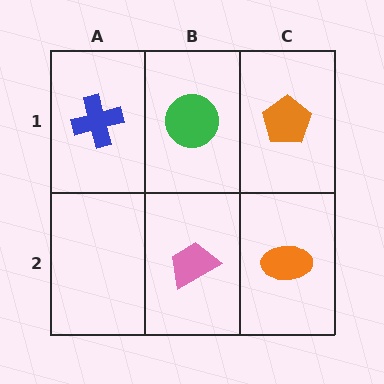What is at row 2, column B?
A pink trapezoid.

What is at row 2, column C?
An orange ellipse.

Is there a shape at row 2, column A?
No, that cell is empty.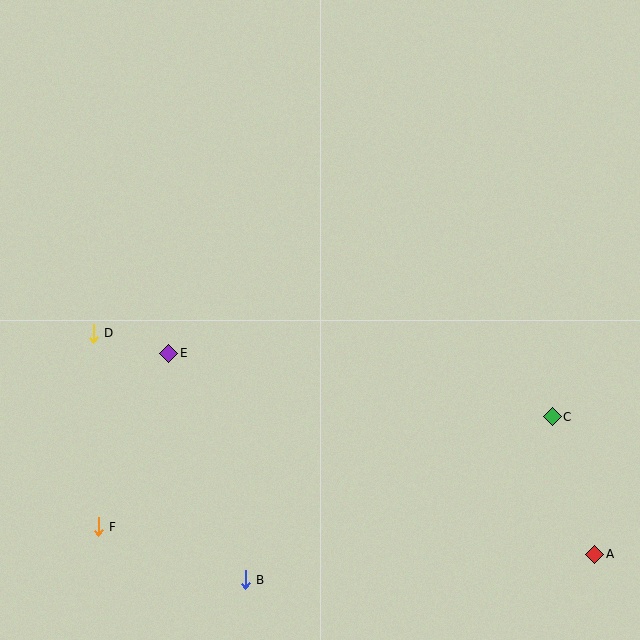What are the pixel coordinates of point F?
Point F is at (98, 527).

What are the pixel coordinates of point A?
Point A is at (595, 554).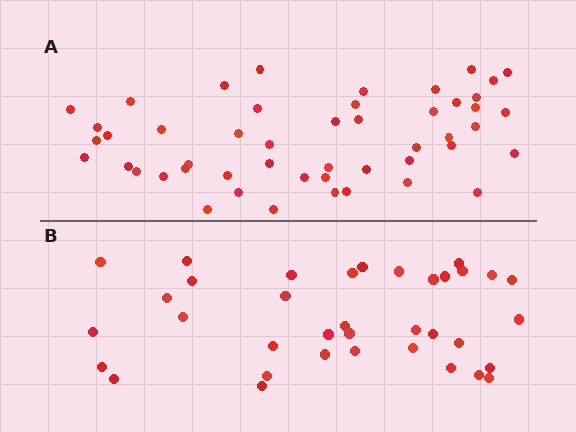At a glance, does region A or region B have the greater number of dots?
Region A (the top region) has more dots.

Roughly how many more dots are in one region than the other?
Region A has approximately 15 more dots than region B.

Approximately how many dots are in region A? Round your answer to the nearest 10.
About 50 dots. (The exact count is 49, which rounds to 50.)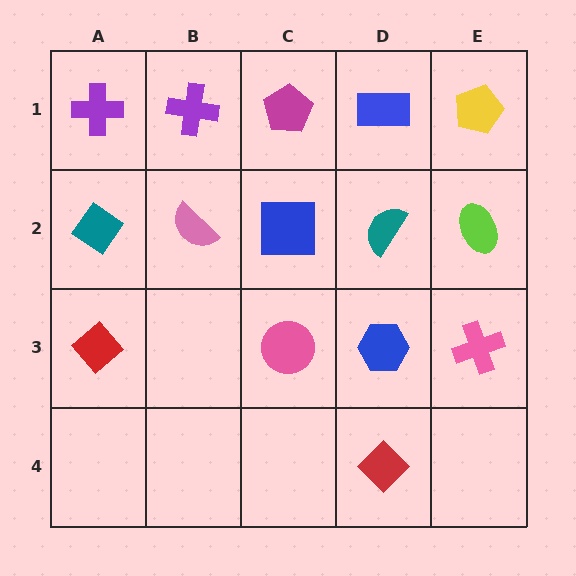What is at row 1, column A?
A purple cross.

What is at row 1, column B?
A purple cross.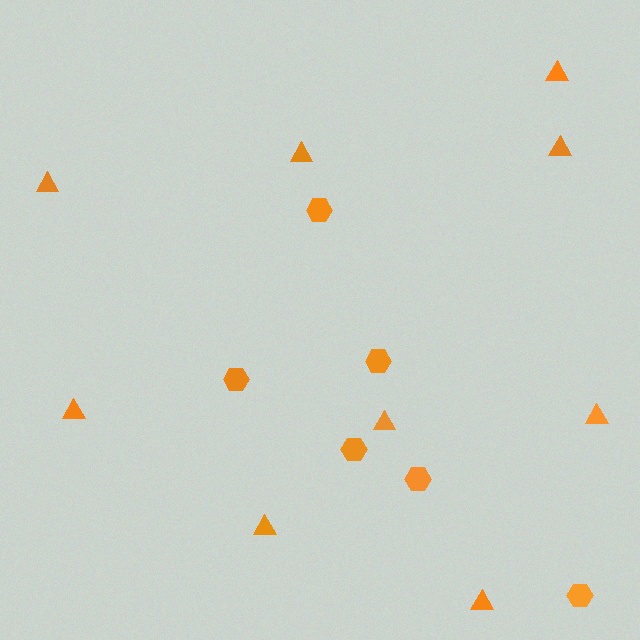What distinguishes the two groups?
There are 2 groups: one group of triangles (9) and one group of hexagons (6).